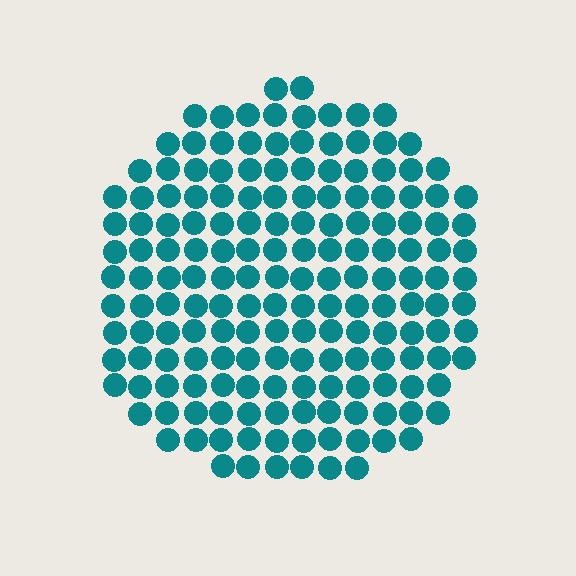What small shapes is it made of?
It is made of small circles.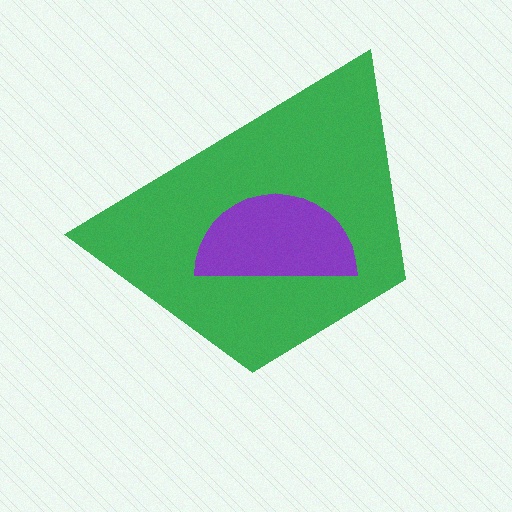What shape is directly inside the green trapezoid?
The purple semicircle.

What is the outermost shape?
The green trapezoid.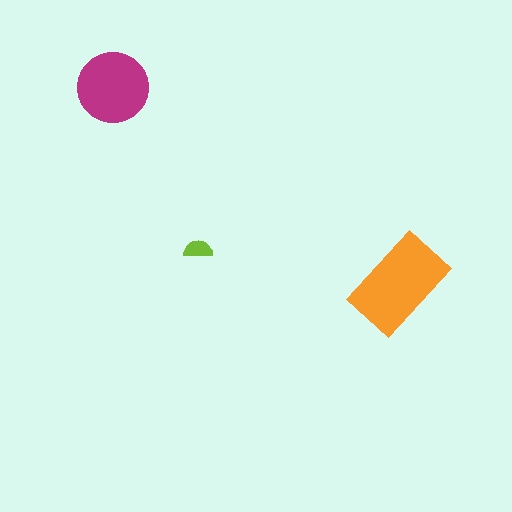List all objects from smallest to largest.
The lime semicircle, the magenta circle, the orange rectangle.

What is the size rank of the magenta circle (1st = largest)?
2nd.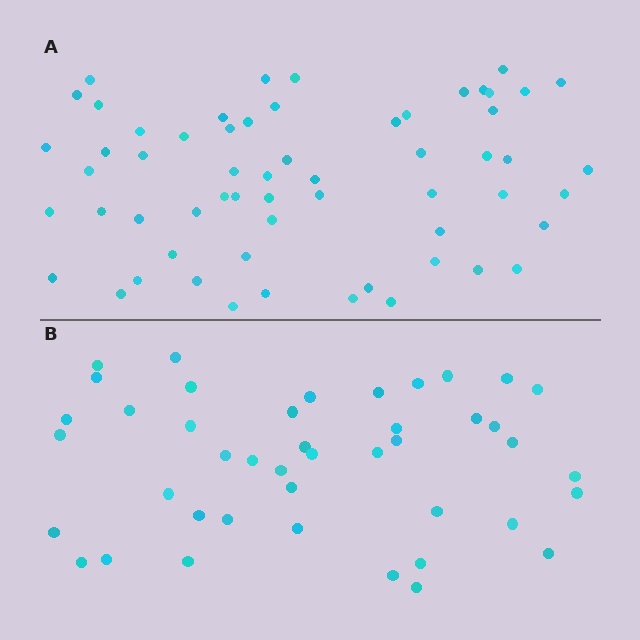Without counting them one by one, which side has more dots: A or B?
Region A (the top region) has more dots.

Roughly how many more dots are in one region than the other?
Region A has approximately 15 more dots than region B.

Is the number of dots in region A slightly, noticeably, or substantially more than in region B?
Region A has noticeably more, but not dramatically so. The ratio is roughly 1.4 to 1.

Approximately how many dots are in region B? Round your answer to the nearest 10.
About 40 dots. (The exact count is 43, which rounds to 40.)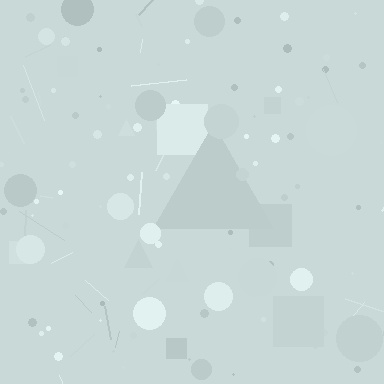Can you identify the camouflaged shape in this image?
The camouflaged shape is a triangle.